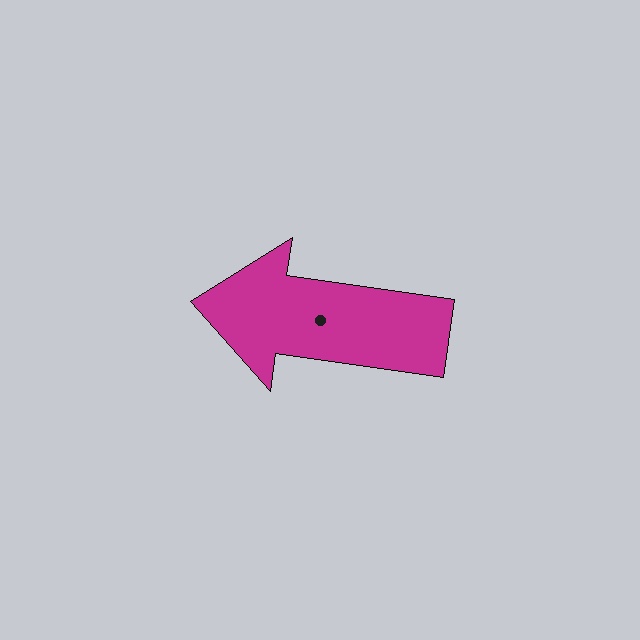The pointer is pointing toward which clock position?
Roughly 9 o'clock.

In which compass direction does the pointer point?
West.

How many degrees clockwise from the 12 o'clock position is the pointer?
Approximately 278 degrees.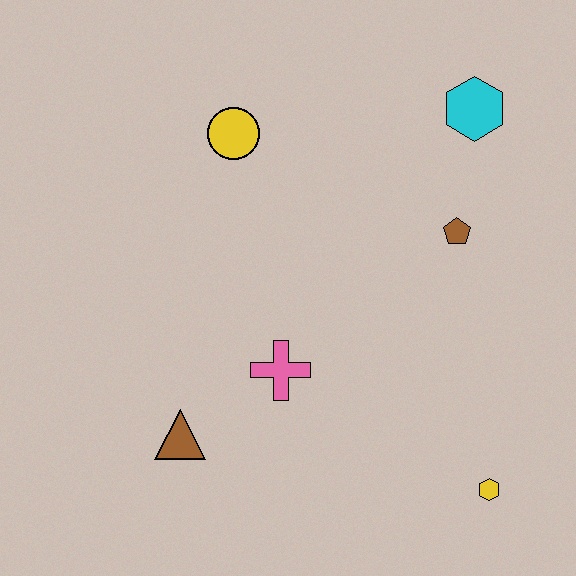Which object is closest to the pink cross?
The brown triangle is closest to the pink cross.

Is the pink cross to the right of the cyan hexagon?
No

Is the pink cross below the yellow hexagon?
No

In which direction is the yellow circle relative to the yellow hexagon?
The yellow circle is above the yellow hexagon.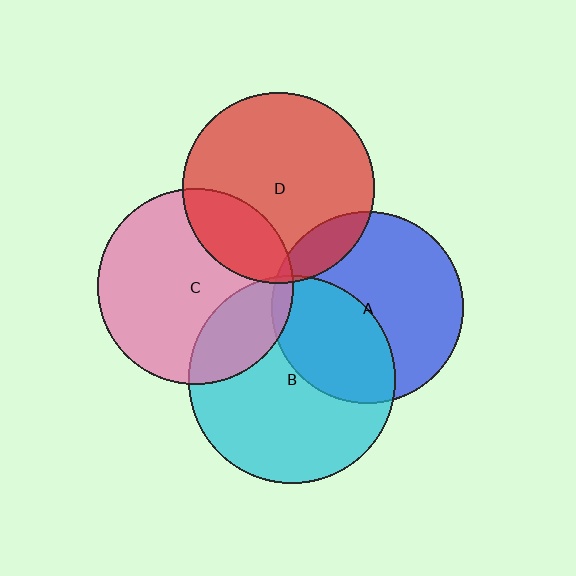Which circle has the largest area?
Circle B (cyan).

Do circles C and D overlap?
Yes.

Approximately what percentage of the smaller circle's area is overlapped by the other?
Approximately 20%.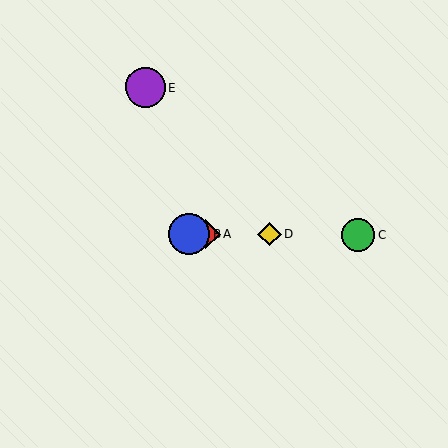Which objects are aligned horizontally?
Objects A, B, C, D are aligned horizontally.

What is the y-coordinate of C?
Object C is at y≈235.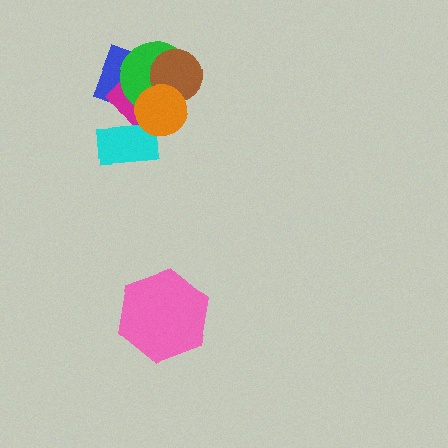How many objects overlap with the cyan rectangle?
2 objects overlap with the cyan rectangle.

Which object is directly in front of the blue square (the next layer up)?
The magenta diamond is directly in front of the blue square.